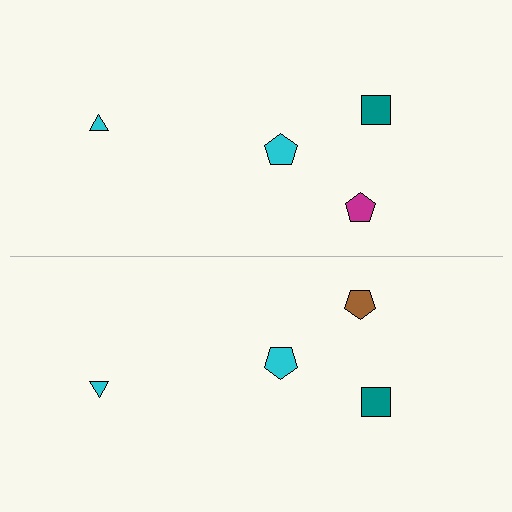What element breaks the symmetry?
The brown pentagon on the bottom side breaks the symmetry — its mirror counterpart is magenta.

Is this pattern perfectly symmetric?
No, the pattern is not perfectly symmetric. The brown pentagon on the bottom side breaks the symmetry — its mirror counterpart is magenta.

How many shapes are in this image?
There are 8 shapes in this image.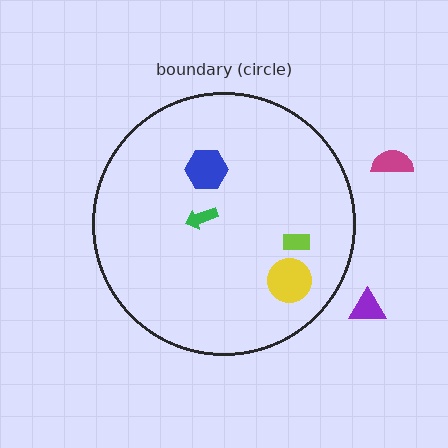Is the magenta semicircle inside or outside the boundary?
Outside.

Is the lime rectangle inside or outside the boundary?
Inside.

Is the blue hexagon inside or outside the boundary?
Inside.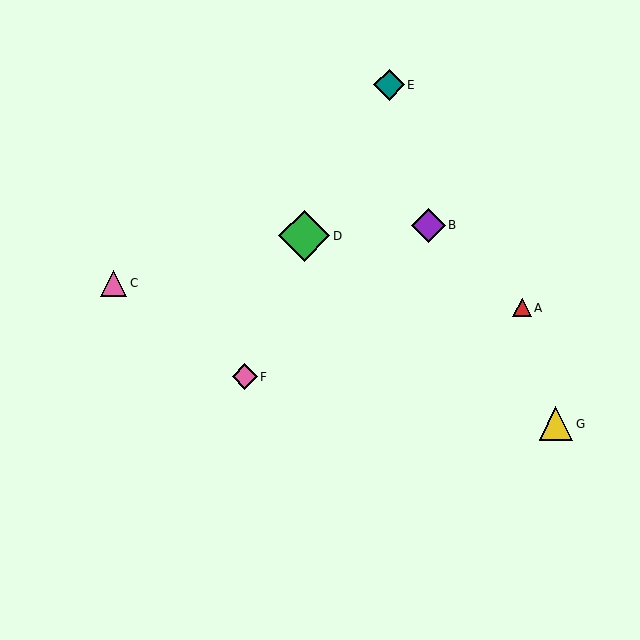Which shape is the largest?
The green diamond (labeled D) is the largest.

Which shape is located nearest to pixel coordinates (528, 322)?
The red triangle (labeled A) at (522, 308) is nearest to that location.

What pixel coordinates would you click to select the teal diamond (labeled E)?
Click at (389, 85) to select the teal diamond E.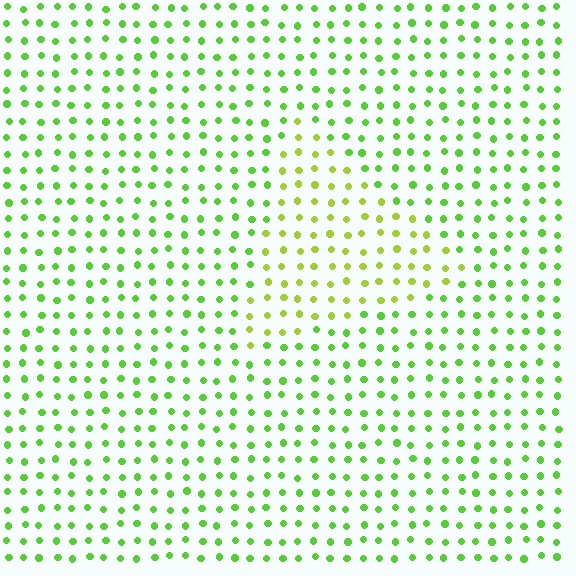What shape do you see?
I see a triangle.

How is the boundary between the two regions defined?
The boundary is defined purely by a slight shift in hue (about 30 degrees). Spacing, size, and orientation are identical on both sides.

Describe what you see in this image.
The image is filled with small lime elements in a uniform arrangement. A triangle-shaped region is visible where the elements are tinted to a slightly different hue, forming a subtle color boundary.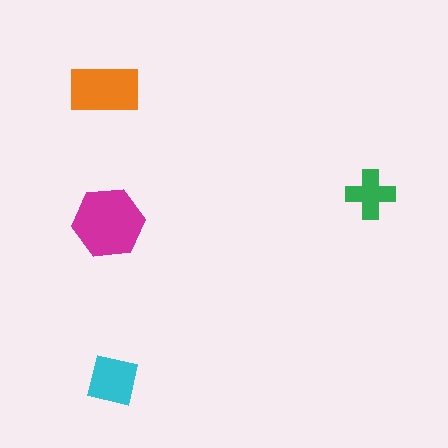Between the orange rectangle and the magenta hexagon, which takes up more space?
The magenta hexagon.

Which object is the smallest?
The green cross.